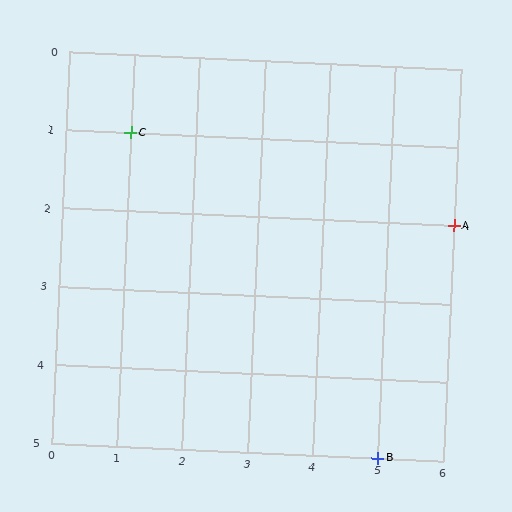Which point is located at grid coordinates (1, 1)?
Point C is at (1, 1).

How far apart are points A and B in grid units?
Points A and B are 1 column and 3 rows apart (about 3.2 grid units diagonally).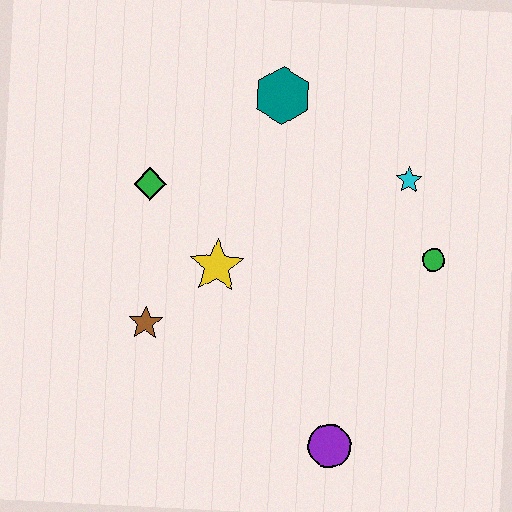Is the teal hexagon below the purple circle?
No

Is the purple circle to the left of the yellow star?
No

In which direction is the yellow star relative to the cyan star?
The yellow star is to the left of the cyan star.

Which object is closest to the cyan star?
The green circle is closest to the cyan star.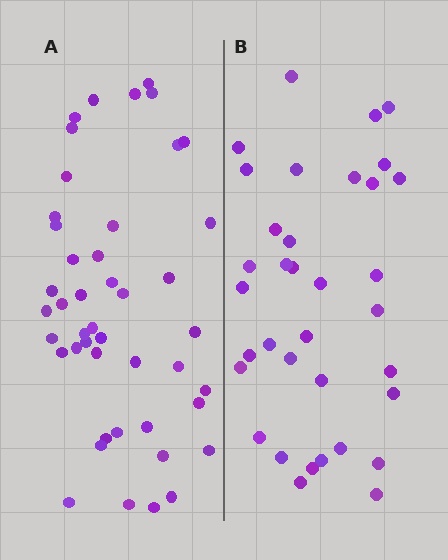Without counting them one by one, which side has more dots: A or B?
Region A (the left region) has more dots.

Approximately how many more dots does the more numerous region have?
Region A has roughly 10 or so more dots than region B.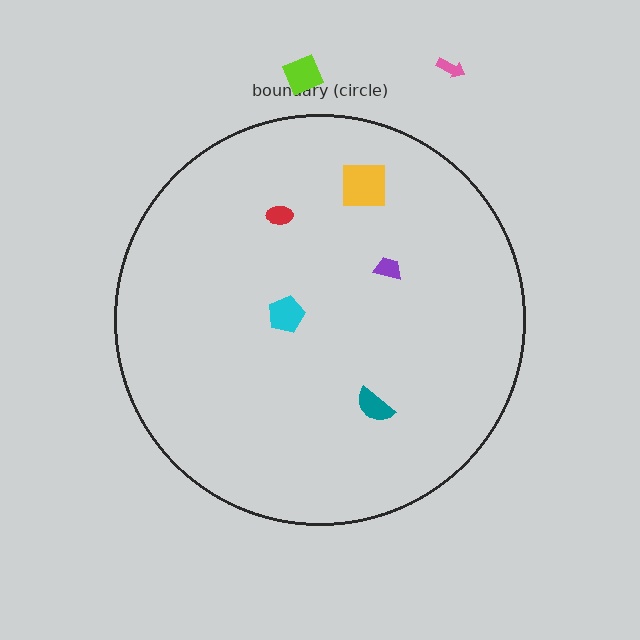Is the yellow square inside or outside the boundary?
Inside.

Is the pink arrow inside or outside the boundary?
Outside.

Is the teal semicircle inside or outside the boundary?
Inside.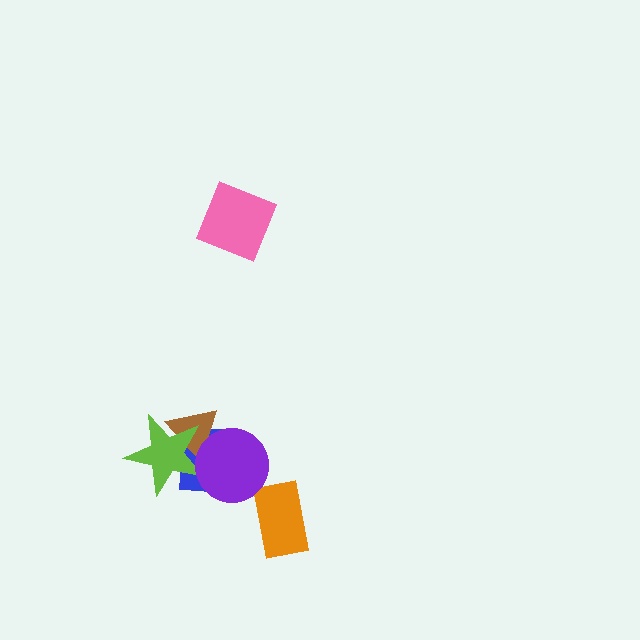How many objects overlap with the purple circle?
3 objects overlap with the purple circle.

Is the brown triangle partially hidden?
Yes, it is partially covered by another shape.